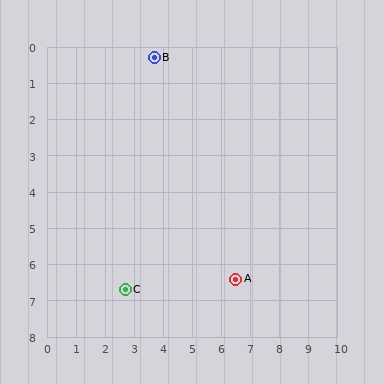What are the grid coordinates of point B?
Point B is at approximately (3.7, 0.3).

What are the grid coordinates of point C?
Point C is at approximately (2.7, 6.7).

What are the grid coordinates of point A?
Point A is at approximately (6.5, 6.4).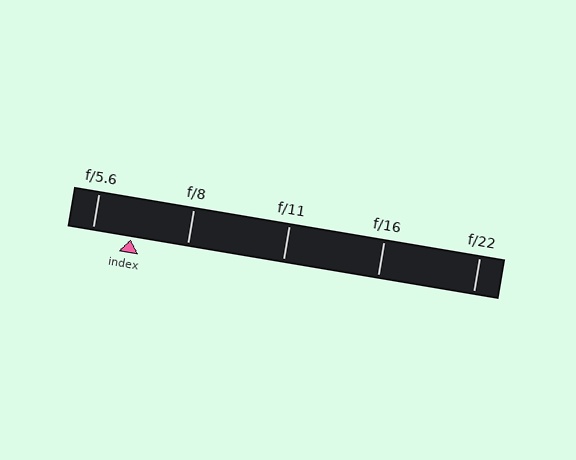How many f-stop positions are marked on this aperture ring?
There are 5 f-stop positions marked.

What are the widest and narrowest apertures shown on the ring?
The widest aperture shown is f/5.6 and the narrowest is f/22.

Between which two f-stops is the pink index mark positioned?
The index mark is between f/5.6 and f/8.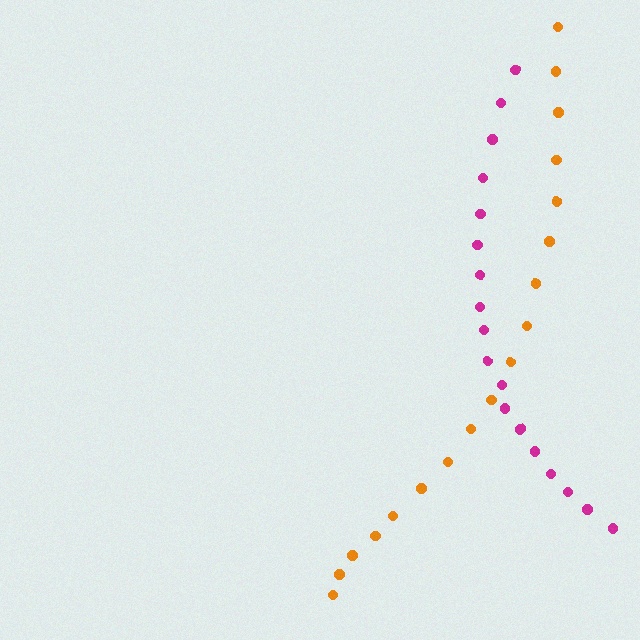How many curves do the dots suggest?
There are 2 distinct paths.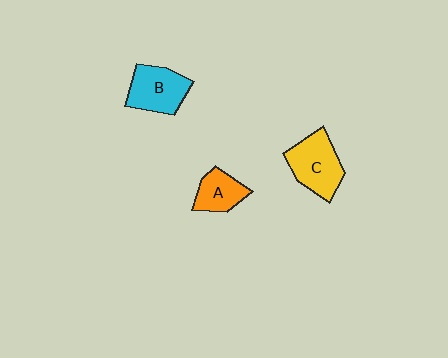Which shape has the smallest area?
Shape A (orange).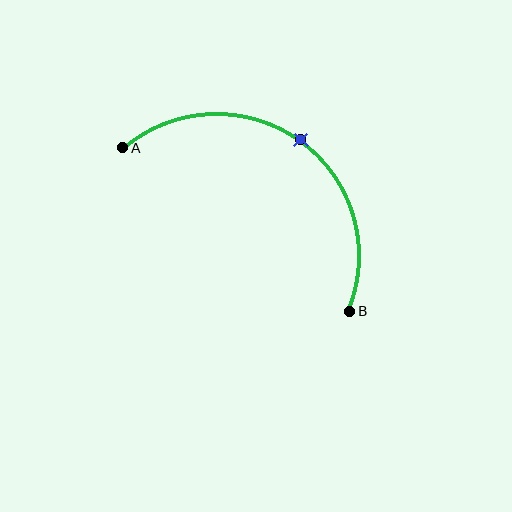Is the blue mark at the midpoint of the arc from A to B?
Yes. The blue mark lies on the arc at equal arc-length from both A and B — it is the arc midpoint.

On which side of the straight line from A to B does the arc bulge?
The arc bulges above and to the right of the straight line connecting A and B.